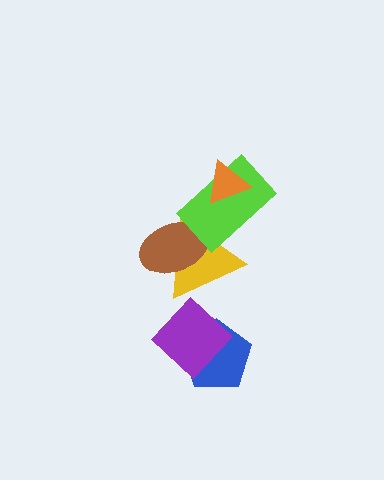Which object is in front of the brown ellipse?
The lime rectangle is in front of the brown ellipse.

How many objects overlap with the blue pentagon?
1 object overlaps with the blue pentagon.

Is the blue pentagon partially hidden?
Yes, it is partially covered by another shape.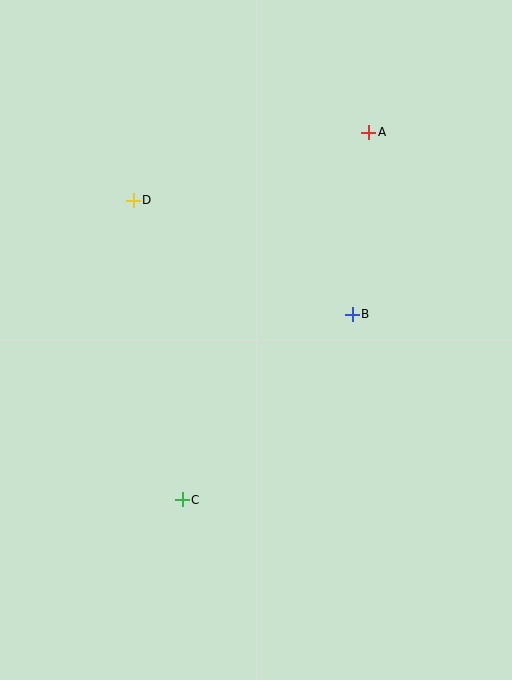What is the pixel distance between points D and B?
The distance between D and B is 247 pixels.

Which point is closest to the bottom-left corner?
Point C is closest to the bottom-left corner.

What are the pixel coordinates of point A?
Point A is at (369, 132).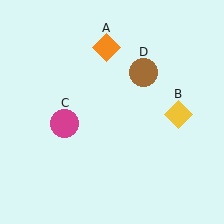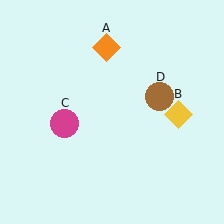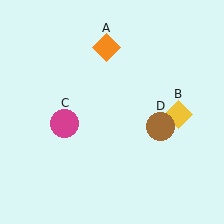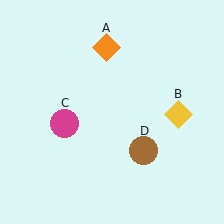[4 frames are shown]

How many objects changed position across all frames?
1 object changed position: brown circle (object D).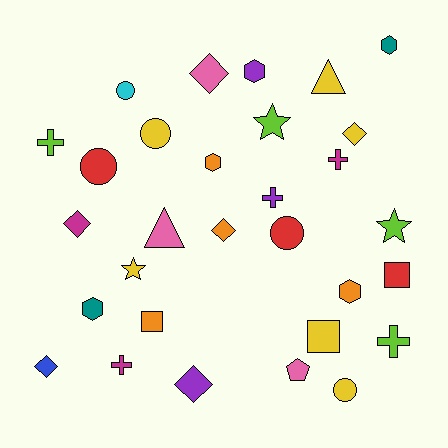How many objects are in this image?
There are 30 objects.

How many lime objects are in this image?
There are 4 lime objects.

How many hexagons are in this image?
There are 5 hexagons.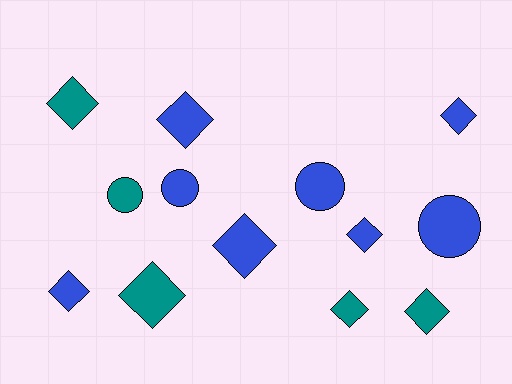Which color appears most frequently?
Blue, with 8 objects.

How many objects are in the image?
There are 13 objects.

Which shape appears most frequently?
Diamond, with 9 objects.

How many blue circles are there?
There are 3 blue circles.